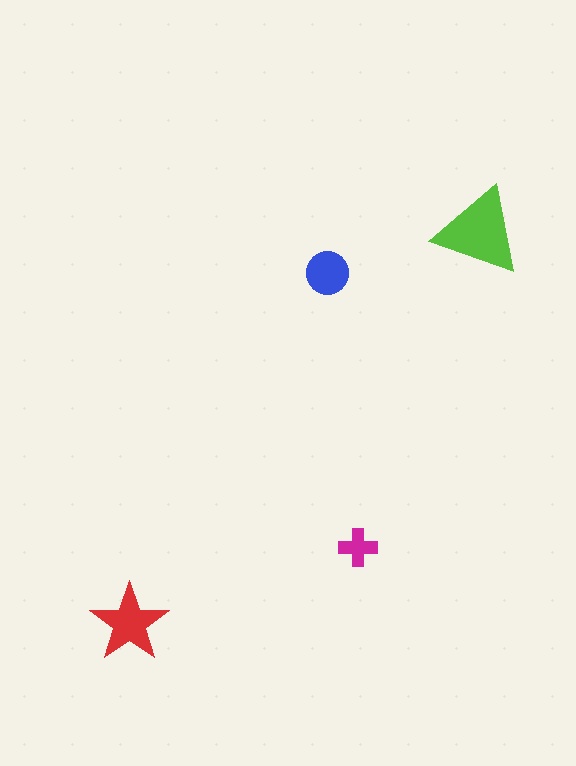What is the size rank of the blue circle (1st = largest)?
3rd.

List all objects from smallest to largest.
The magenta cross, the blue circle, the red star, the lime triangle.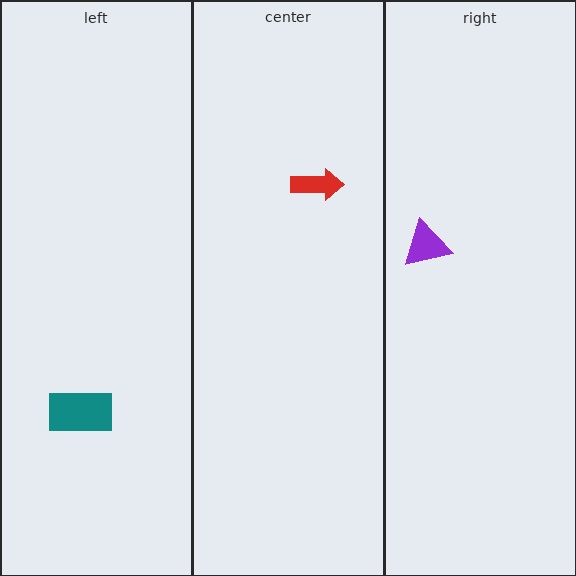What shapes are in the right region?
The purple triangle.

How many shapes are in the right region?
1.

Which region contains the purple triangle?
The right region.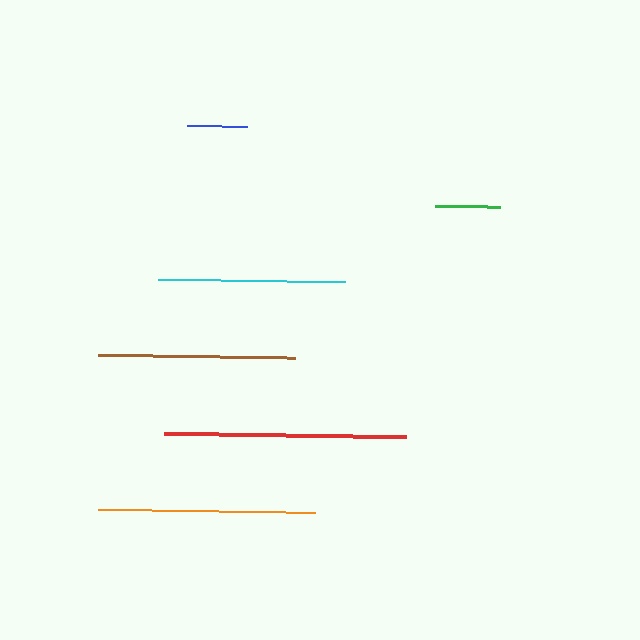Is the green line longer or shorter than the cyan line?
The cyan line is longer than the green line.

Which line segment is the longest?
The red line is the longest at approximately 242 pixels.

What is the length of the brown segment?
The brown segment is approximately 196 pixels long.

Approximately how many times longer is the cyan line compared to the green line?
The cyan line is approximately 2.9 times the length of the green line.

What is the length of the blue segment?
The blue segment is approximately 60 pixels long.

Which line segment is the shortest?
The blue line is the shortest at approximately 60 pixels.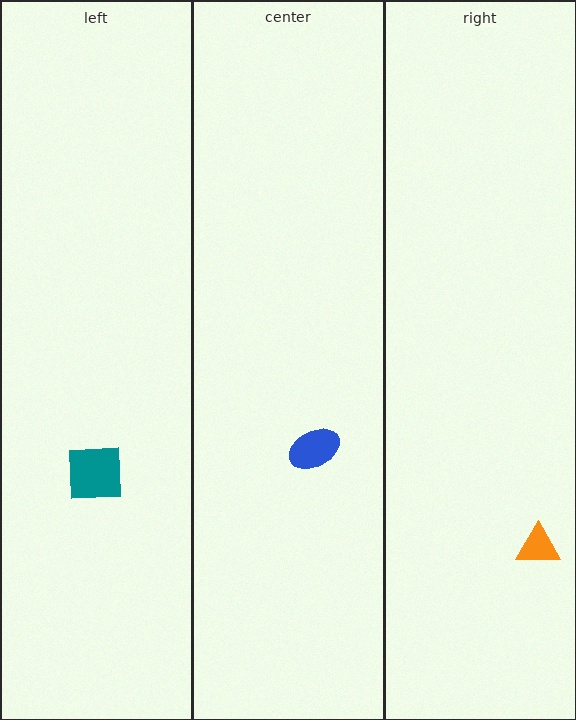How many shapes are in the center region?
1.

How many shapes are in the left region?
1.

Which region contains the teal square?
The left region.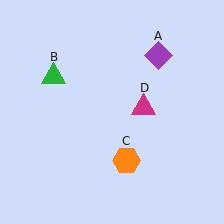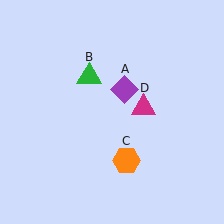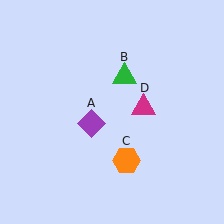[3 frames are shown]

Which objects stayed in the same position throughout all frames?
Orange hexagon (object C) and magenta triangle (object D) remained stationary.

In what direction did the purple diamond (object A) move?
The purple diamond (object A) moved down and to the left.